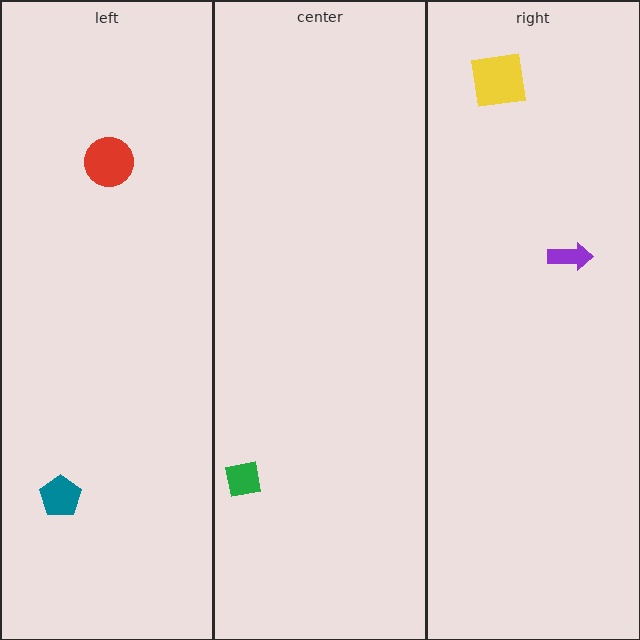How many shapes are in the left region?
2.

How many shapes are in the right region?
2.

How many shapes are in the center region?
1.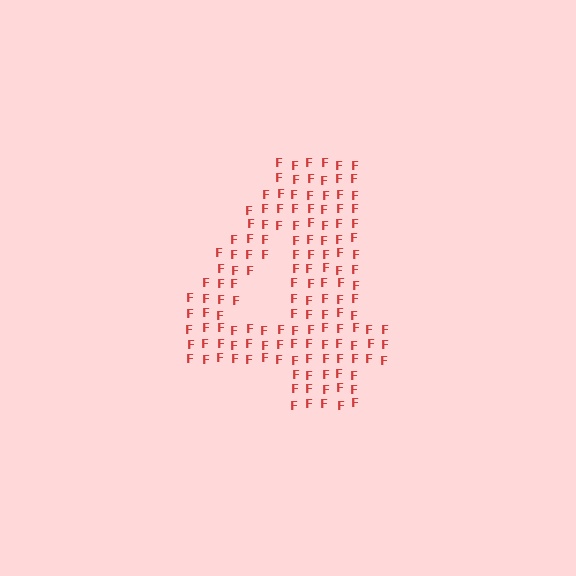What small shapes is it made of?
It is made of small letter F's.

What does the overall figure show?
The overall figure shows the digit 4.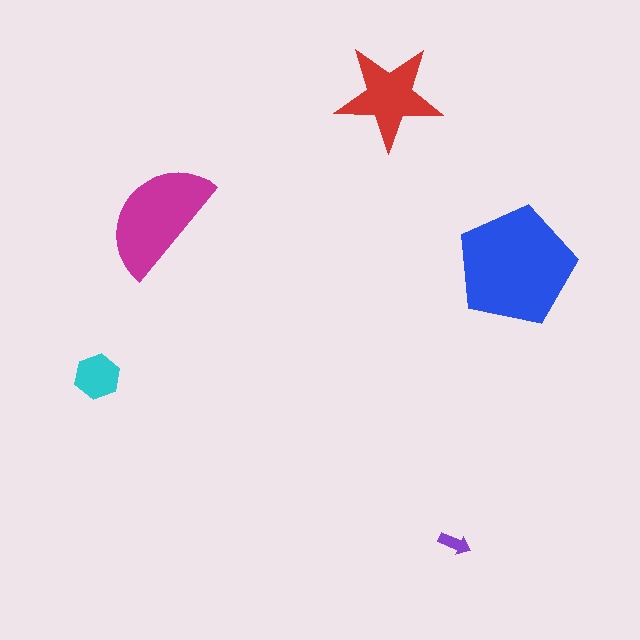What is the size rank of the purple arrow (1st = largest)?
5th.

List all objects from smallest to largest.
The purple arrow, the cyan hexagon, the red star, the magenta semicircle, the blue pentagon.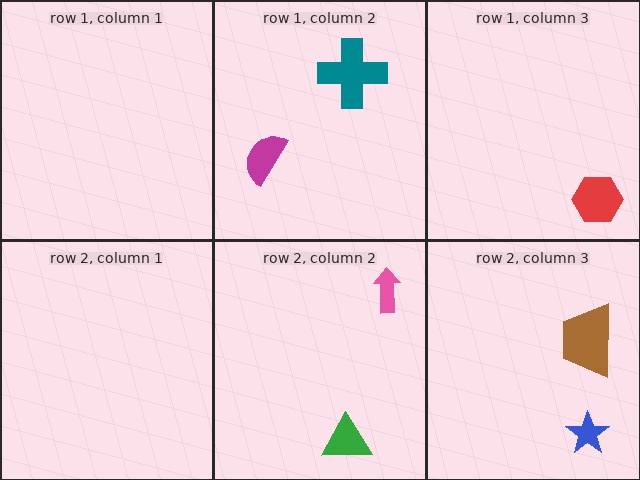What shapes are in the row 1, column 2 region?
The teal cross, the magenta semicircle.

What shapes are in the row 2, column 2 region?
The green triangle, the pink arrow.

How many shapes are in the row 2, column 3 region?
2.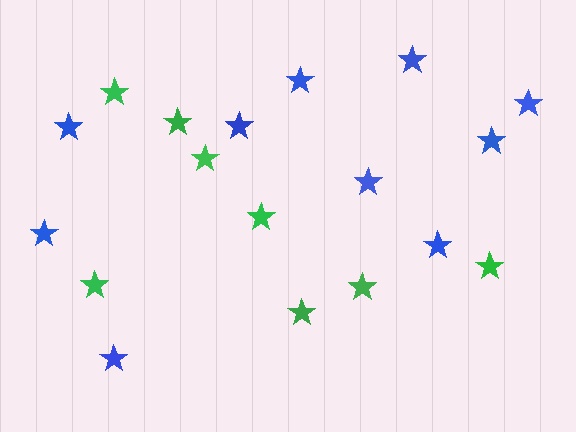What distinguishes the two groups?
There are 2 groups: one group of blue stars (10) and one group of green stars (8).